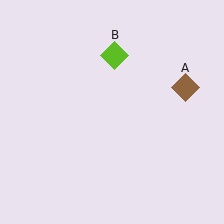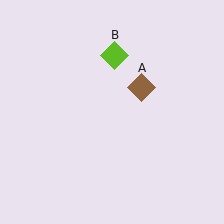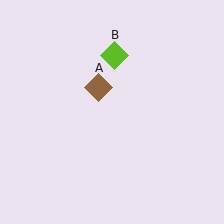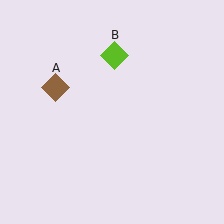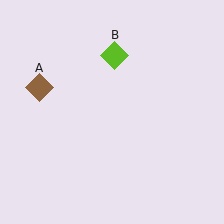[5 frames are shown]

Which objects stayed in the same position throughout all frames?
Lime diamond (object B) remained stationary.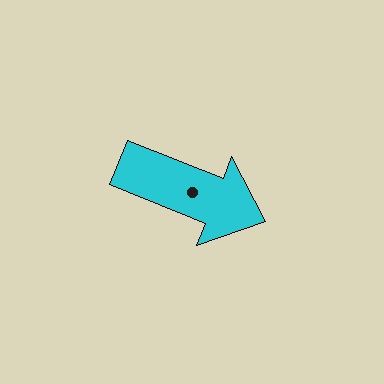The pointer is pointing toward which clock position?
Roughly 4 o'clock.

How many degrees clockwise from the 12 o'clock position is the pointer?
Approximately 112 degrees.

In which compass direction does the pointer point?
East.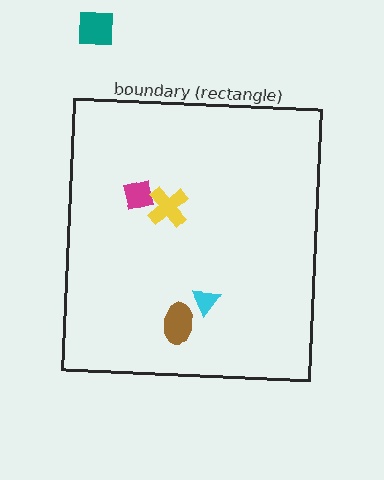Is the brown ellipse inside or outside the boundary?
Inside.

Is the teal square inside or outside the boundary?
Outside.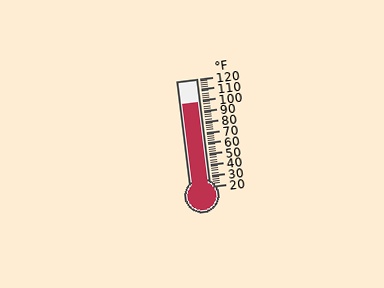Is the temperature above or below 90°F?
The temperature is above 90°F.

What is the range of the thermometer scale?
The thermometer scale ranges from 20°F to 120°F.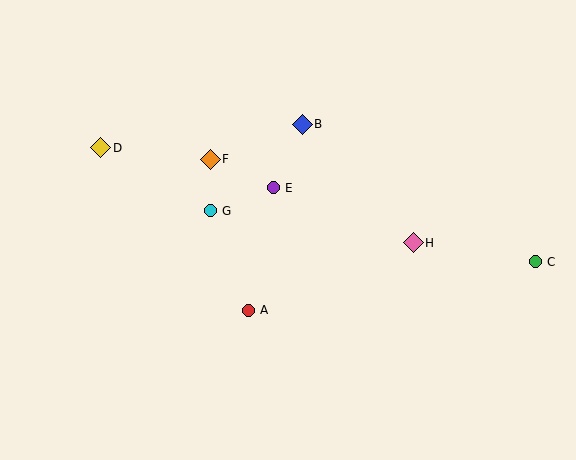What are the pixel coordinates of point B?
Point B is at (302, 124).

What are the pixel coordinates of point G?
Point G is at (210, 211).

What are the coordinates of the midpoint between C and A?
The midpoint between C and A is at (392, 286).